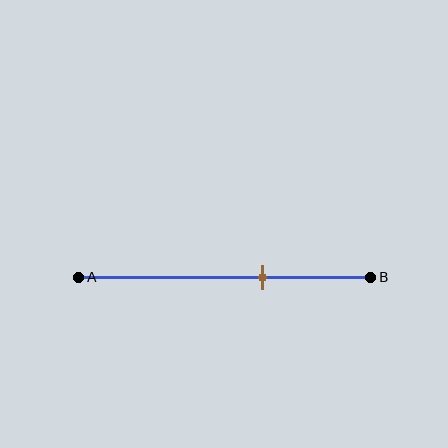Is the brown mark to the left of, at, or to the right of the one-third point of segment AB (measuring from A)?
The brown mark is to the right of the one-third point of segment AB.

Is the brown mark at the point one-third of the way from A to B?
No, the mark is at about 65% from A, not at the 33% one-third point.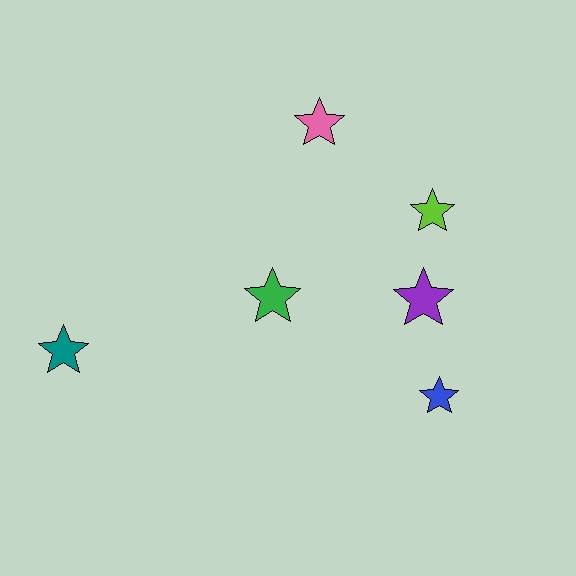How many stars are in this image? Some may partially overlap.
There are 6 stars.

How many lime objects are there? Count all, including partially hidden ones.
There is 1 lime object.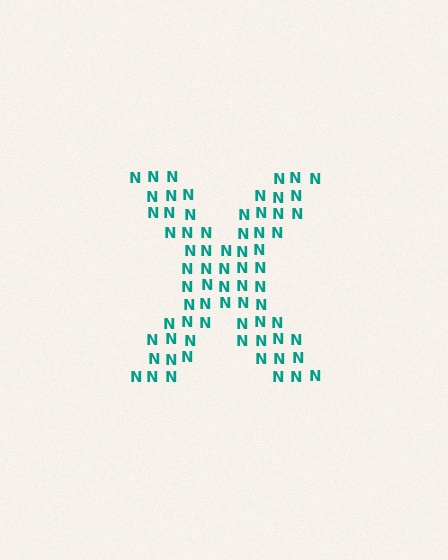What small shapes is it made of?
It is made of small letter N's.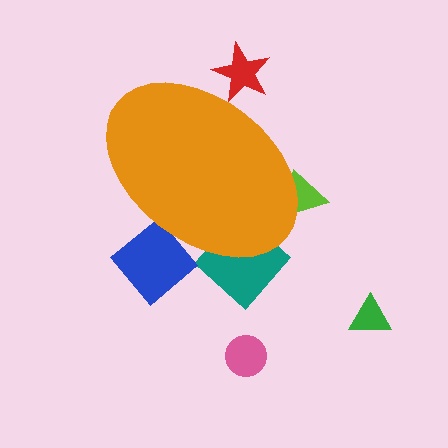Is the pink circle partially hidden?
No, the pink circle is fully visible.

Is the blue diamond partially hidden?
Yes, the blue diamond is partially hidden behind the orange ellipse.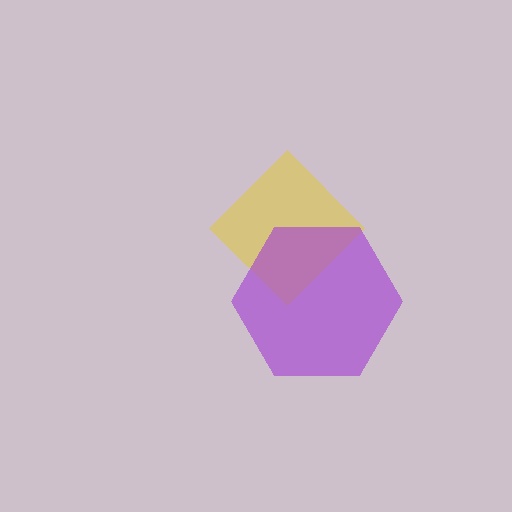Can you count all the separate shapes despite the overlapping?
Yes, there are 2 separate shapes.